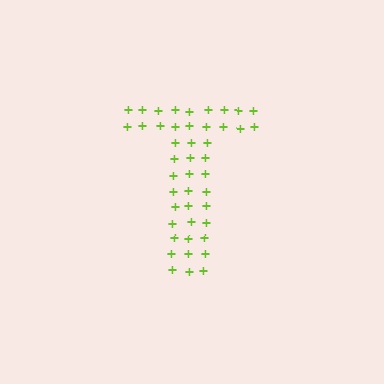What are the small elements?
The small elements are plus signs.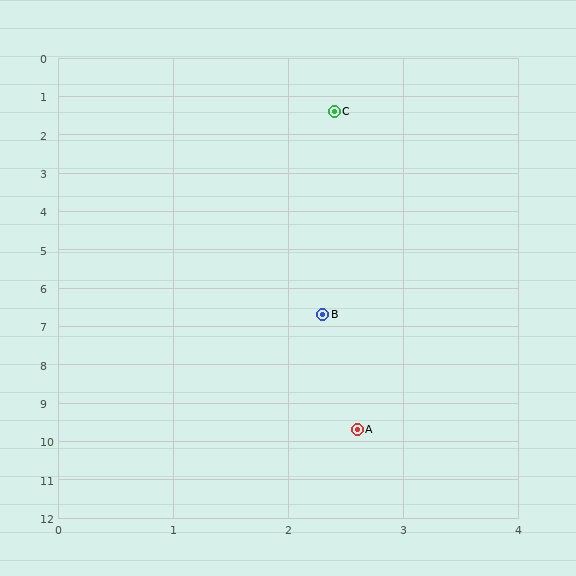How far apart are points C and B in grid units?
Points C and B are about 5.3 grid units apart.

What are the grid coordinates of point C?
Point C is at approximately (2.4, 1.4).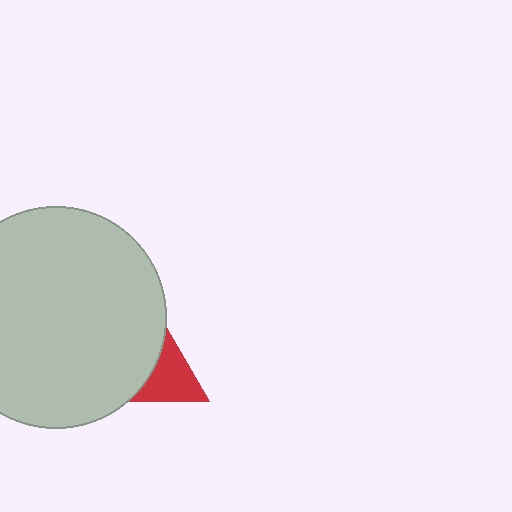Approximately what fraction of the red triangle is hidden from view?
Roughly 60% of the red triangle is hidden behind the light gray circle.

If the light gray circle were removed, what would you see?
You would see the complete red triangle.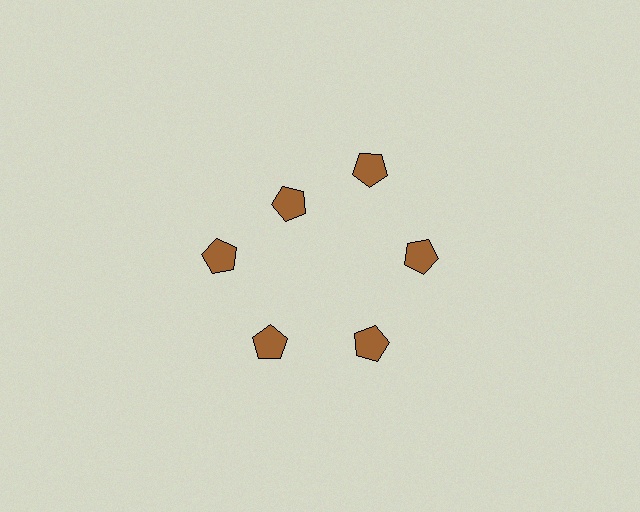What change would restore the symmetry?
The symmetry would be restored by moving it outward, back onto the ring so that all 6 pentagons sit at equal angles and equal distance from the center.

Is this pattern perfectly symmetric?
No. The 6 brown pentagons are arranged in a ring, but one element near the 11 o'clock position is pulled inward toward the center, breaking the 6-fold rotational symmetry.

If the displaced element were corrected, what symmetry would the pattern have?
It would have 6-fold rotational symmetry — the pattern would map onto itself every 60 degrees.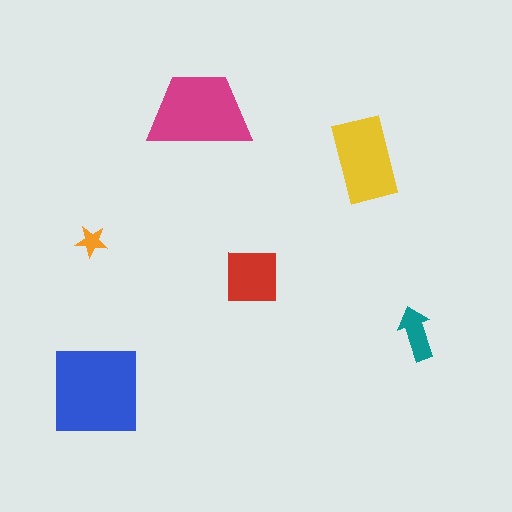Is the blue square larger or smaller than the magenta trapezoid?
Larger.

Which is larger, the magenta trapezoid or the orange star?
The magenta trapezoid.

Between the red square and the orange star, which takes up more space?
The red square.